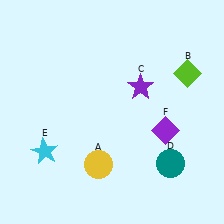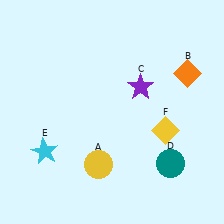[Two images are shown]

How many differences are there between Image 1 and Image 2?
There are 2 differences between the two images.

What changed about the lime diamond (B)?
In Image 1, B is lime. In Image 2, it changed to orange.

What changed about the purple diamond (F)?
In Image 1, F is purple. In Image 2, it changed to yellow.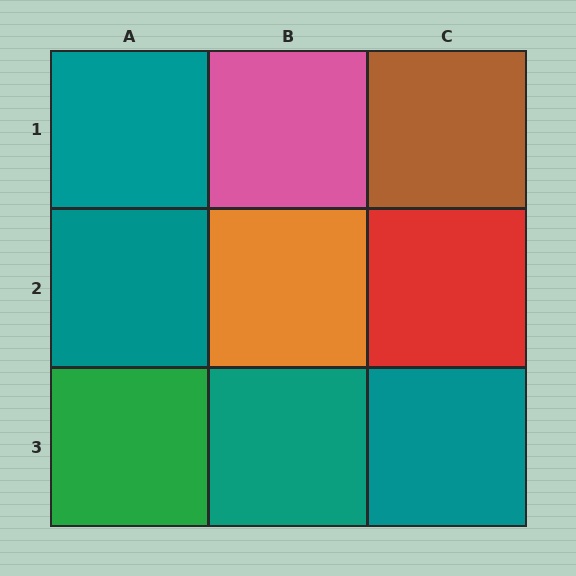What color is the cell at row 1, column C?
Brown.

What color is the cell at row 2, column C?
Red.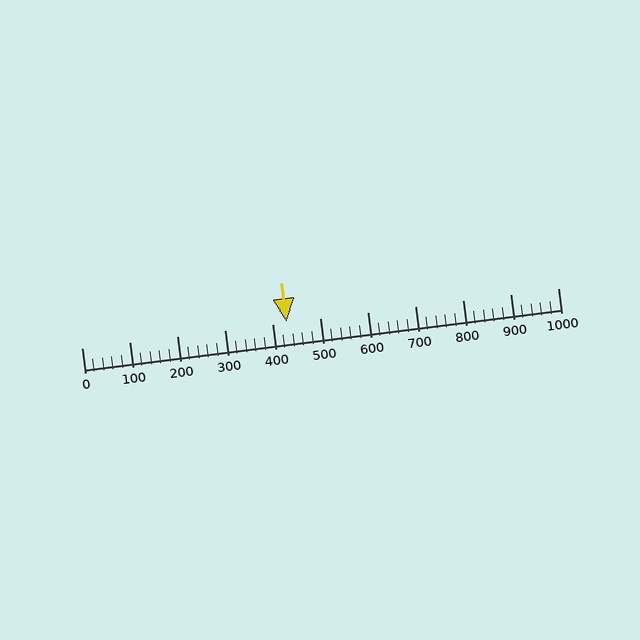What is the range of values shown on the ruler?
The ruler shows values from 0 to 1000.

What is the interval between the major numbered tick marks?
The major tick marks are spaced 100 units apart.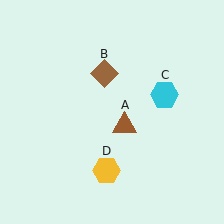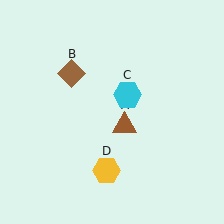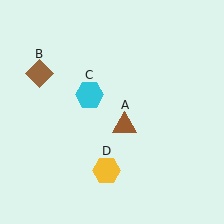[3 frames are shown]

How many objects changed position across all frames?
2 objects changed position: brown diamond (object B), cyan hexagon (object C).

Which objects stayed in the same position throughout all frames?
Brown triangle (object A) and yellow hexagon (object D) remained stationary.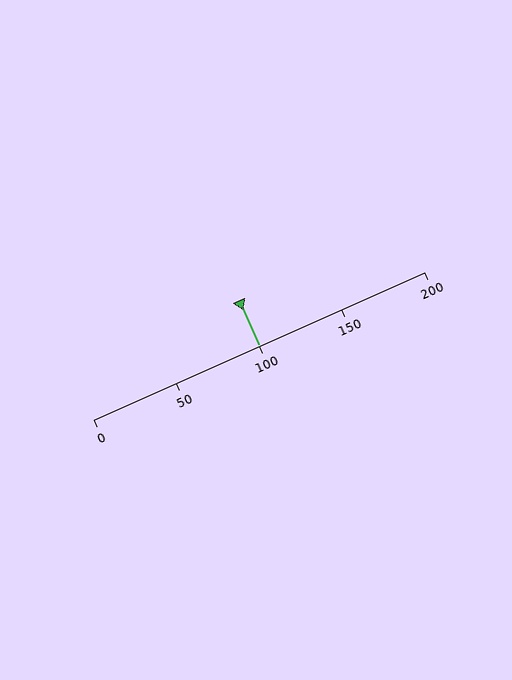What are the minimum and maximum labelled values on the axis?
The axis runs from 0 to 200.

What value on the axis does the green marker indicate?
The marker indicates approximately 100.